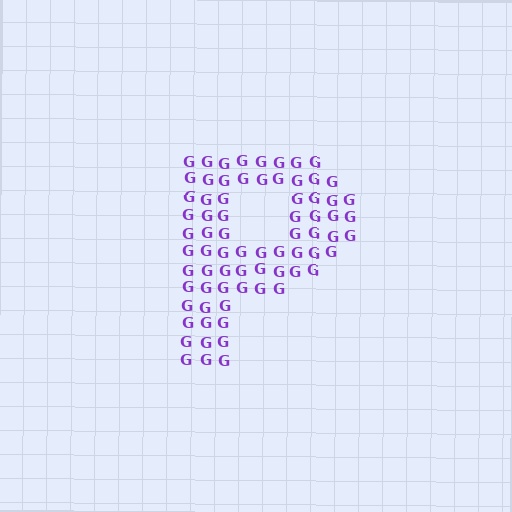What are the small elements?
The small elements are letter G's.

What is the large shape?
The large shape is the letter P.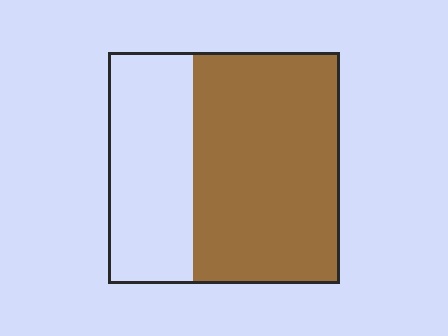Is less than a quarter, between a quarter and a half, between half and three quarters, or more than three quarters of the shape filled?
Between half and three quarters.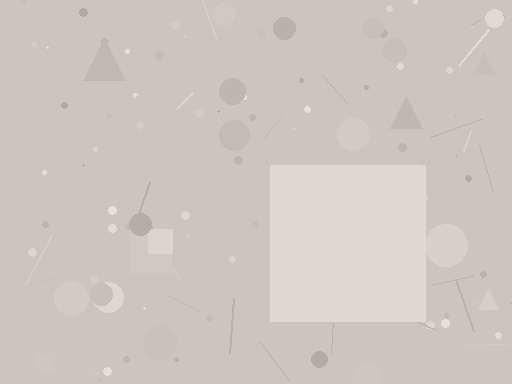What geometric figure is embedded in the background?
A square is embedded in the background.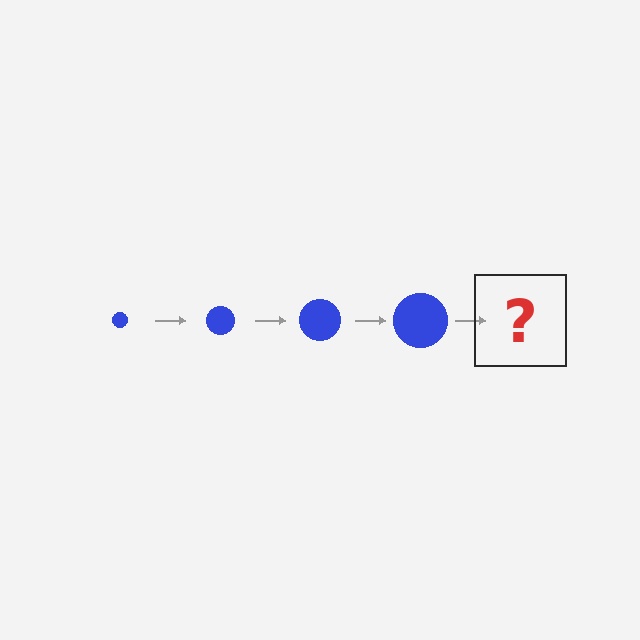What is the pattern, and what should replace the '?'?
The pattern is that the circle gets progressively larger each step. The '?' should be a blue circle, larger than the previous one.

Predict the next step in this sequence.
The next step is a blue circle, larger than the previous one.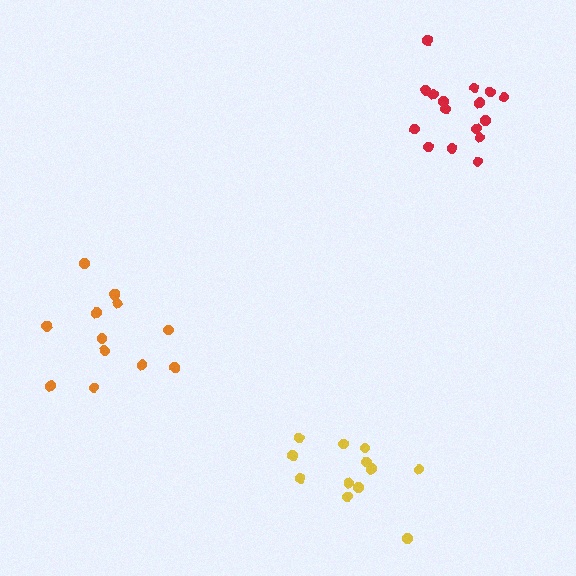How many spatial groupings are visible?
There are 3 spatial groupings.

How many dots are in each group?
Group 1: 13 dots, Group 2: 12 dots, Group 3: 16 dots (41 total).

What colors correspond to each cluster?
The clusters are colored: orange, yellow, red.